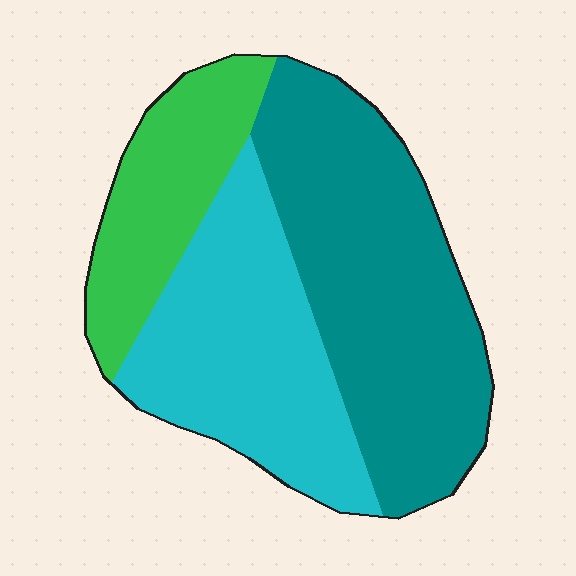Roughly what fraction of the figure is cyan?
Cyan takes up between a quarter and a half of the figure.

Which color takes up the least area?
Green, at roughly 20%.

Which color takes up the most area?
Teal, at roughly 45%.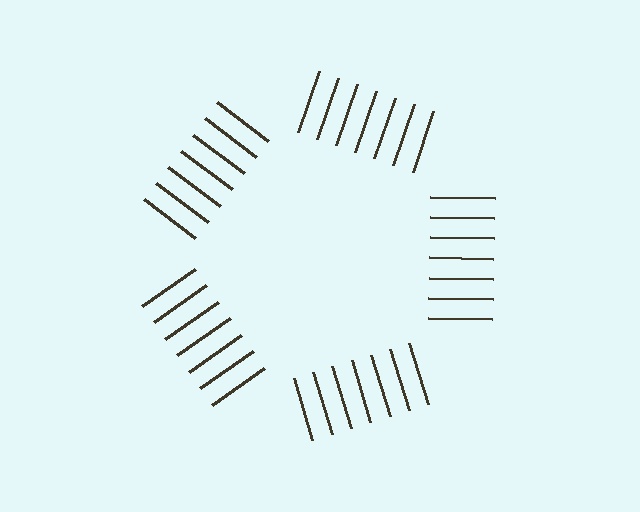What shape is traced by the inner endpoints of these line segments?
An illusory pentagon — the line segments terminate on its edges but no continuous stroke is drawn.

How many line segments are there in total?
35 — 7 along each of the 5 edges.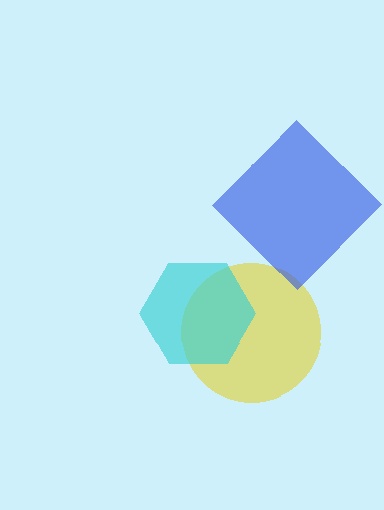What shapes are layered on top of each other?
The layered shapes are: a yellow circle, a cyan hexagon, a blue diamond.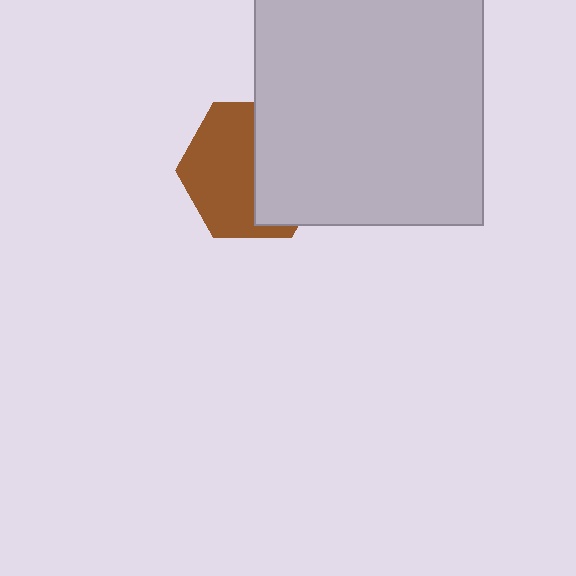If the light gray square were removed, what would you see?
You would see the complete brown hexagon.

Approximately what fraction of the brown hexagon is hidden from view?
Roughly 46% of the brown hexagon is hidden behind the light gray square.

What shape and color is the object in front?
The object in front is a light gray square.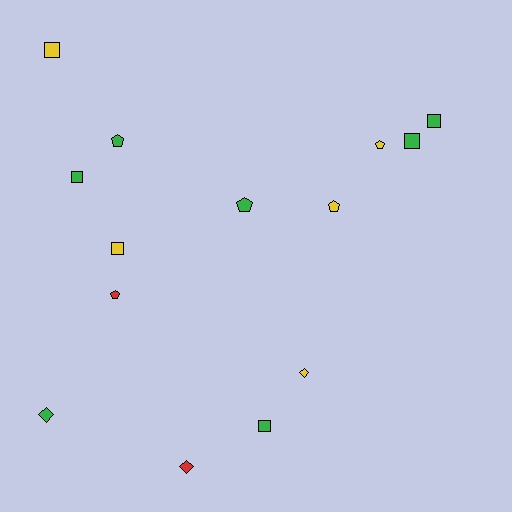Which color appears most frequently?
Green, with 7 objects.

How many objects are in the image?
There are 14 objects.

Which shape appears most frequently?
Square, with 6 objects.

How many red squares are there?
There are no red squares.